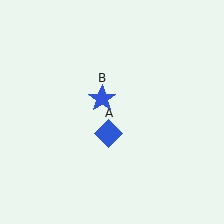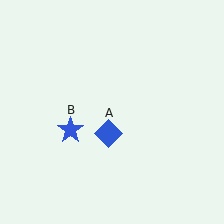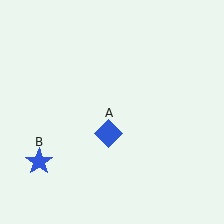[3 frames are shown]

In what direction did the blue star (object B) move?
The blue star (object B) moved down and to the left.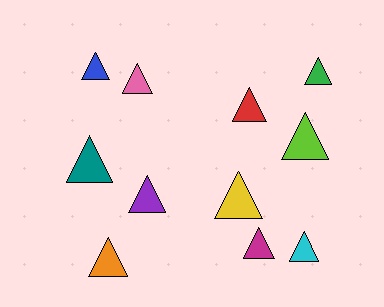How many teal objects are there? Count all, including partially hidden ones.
There is 1 teal object.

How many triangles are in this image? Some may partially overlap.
There are 11 triangles.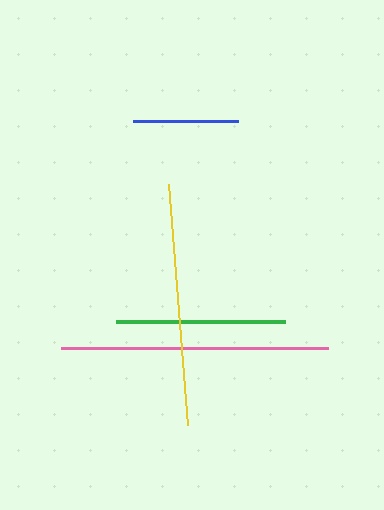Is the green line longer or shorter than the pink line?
The pink line is longer than the green line.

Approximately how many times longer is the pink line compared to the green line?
The pink line is approximately 1.6 times the length of the green line.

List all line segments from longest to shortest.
From longest to shortest: pink, yellow, green, blue.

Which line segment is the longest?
The pink line is the longest at approximately 267 pixels.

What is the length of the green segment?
The green segment is approximately 169 pixels long.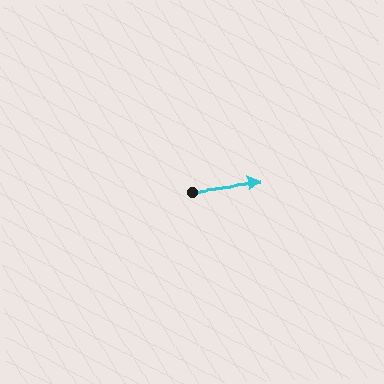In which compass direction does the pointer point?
East.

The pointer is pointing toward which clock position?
Roughly 3 o'clock.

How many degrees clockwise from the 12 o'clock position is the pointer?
Approximately 83 degrees.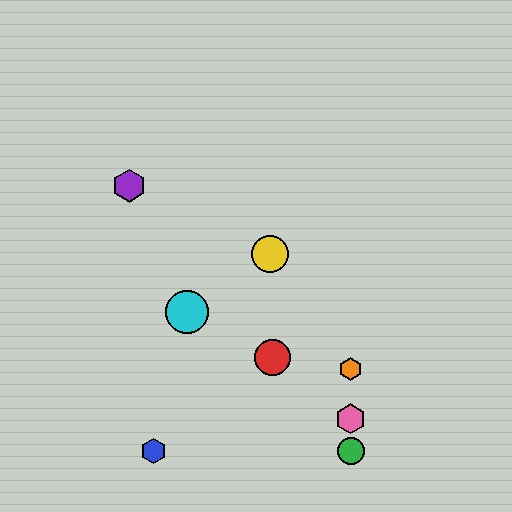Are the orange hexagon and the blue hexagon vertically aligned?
No, the orange hexagon is at x≈351 and the blue hexagon is at x≈153.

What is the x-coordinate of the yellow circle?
The yellow circle is at x≈270.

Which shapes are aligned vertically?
The green circle, the orange hexagon, the pink hexagon are aligned vertically.